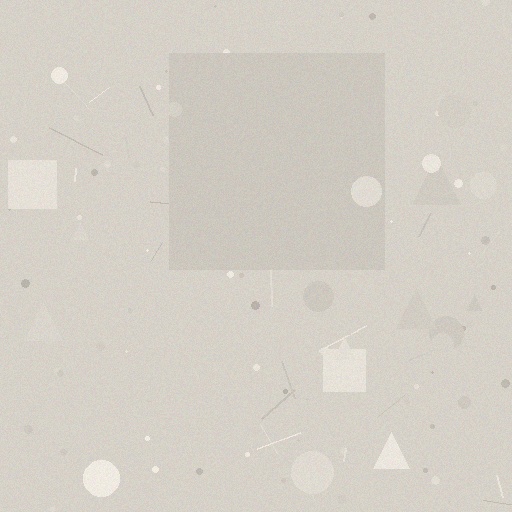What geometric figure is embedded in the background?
A square is embedded in the background.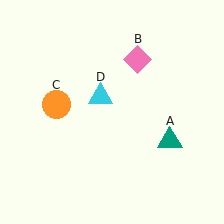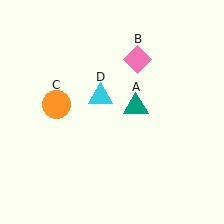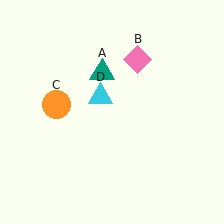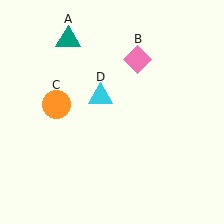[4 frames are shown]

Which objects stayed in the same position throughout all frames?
Pink diamond (object B) and orange circle (object C) and cyan triangle (object D) remained stationary.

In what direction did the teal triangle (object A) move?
The teal triangle (object A) moved up and to the left.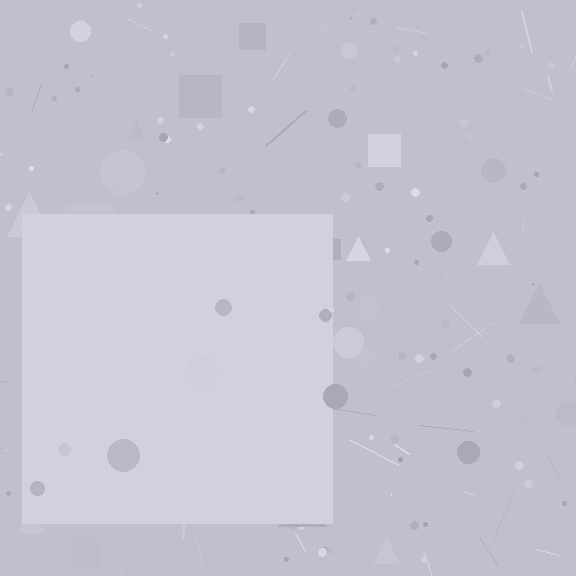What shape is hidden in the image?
A square is hidden in the image.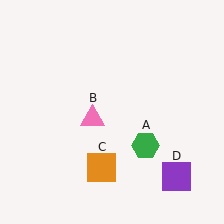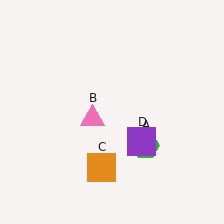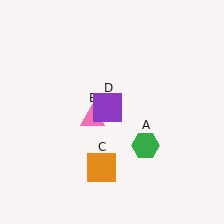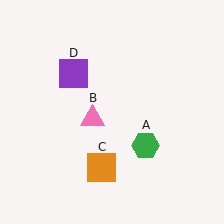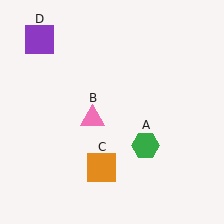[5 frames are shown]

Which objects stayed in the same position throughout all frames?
Green hexagon (object A) and pink triangle (object B) and orange square (object C) remained stationary.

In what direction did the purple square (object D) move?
The purple square (object D) moved up and to the left.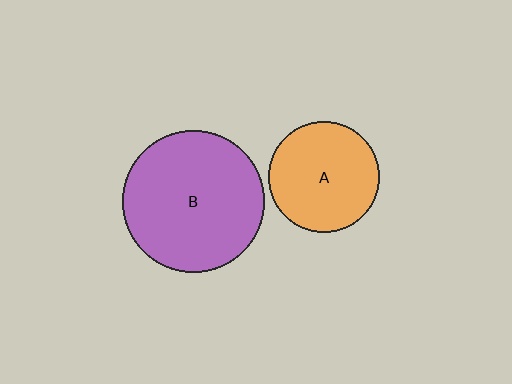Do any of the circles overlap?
No, none of the circles overlap.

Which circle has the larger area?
Circle B (purple).